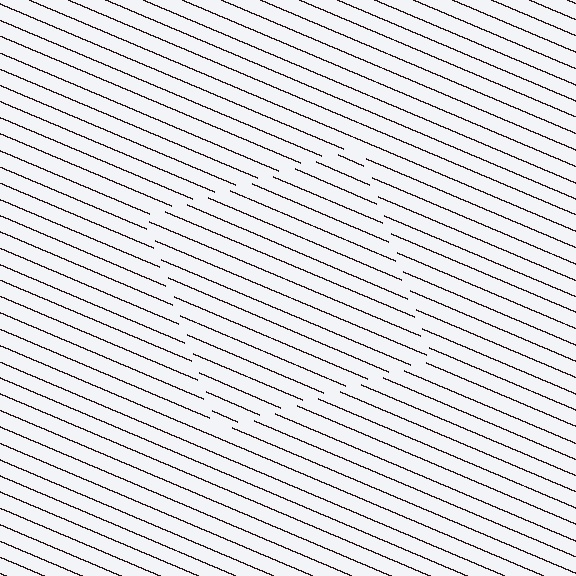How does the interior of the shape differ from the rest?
The interior of the shape contains the same grating, shifted by half a period — the contour is defined by the phase discontinuity where line-ends from the inner and outer gratings abut.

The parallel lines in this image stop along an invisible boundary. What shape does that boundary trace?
An illusory square. The interior of the shape contains the same grating, shifted by half a period — the contour is defined by the phase discontinuity where line-ends from the inner and outer gratings abut.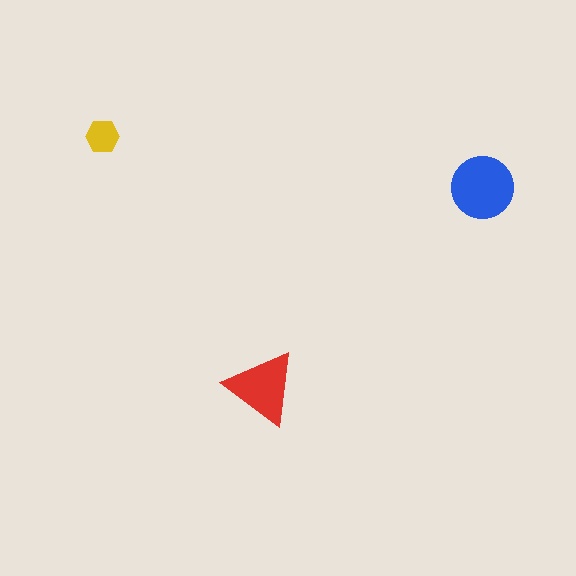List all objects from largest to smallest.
The blue circle, the red triangle, the yellow hexagon.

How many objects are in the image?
There are 3 objects in the image.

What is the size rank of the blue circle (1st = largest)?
1st.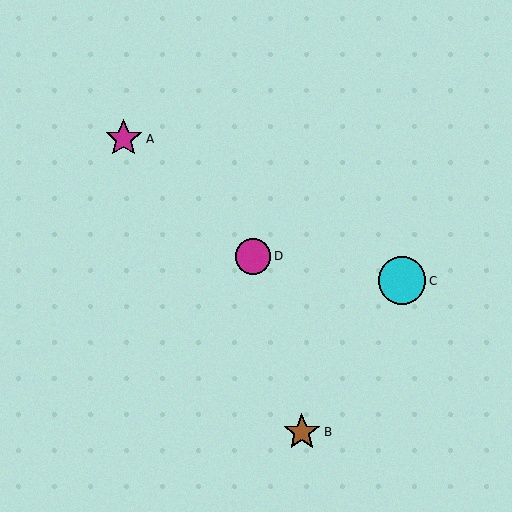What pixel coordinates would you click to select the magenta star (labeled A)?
Click at (124, 139) to select the magenta star A.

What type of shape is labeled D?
Shape D is a magenta circle.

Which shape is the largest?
The cyan circle (labeled C) is the largest.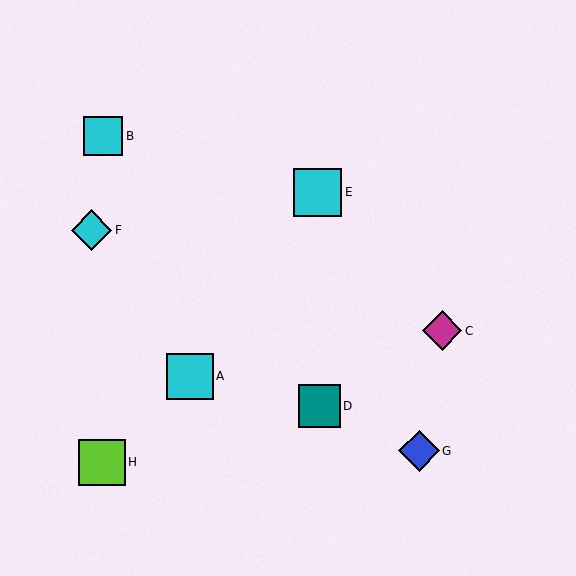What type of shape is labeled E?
Shape E is a cyan square.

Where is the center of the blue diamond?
The center of the blue diamond is at (419, 451).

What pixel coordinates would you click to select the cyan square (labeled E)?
Click at (318, 192) to select the cyan square E.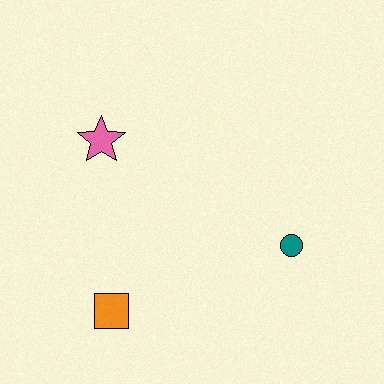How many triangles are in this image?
There are no triangles.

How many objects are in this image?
There are 3 objects.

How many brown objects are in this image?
There are no brown objects.